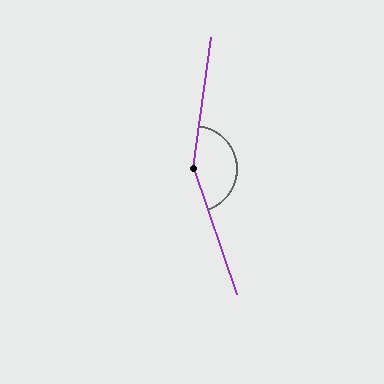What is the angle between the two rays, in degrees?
Approximately 153 degrees.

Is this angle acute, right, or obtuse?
It is obtuse.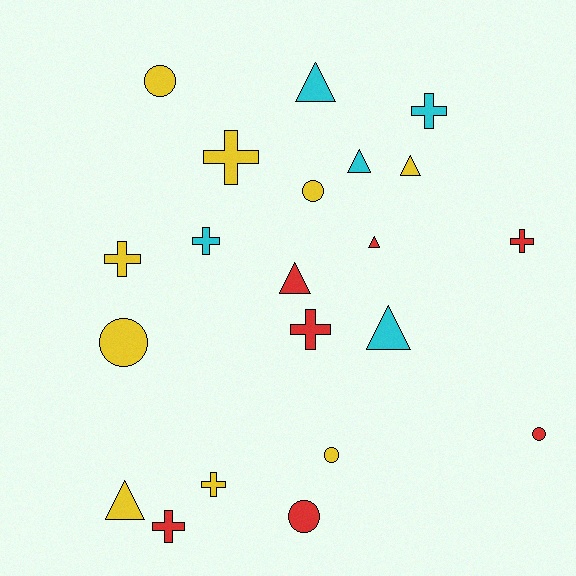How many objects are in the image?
There are 21 objects.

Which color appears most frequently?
Yellow, with 9 objects.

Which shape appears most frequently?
Cross, with 8 objects.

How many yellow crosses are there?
There are 3 yellow crosses.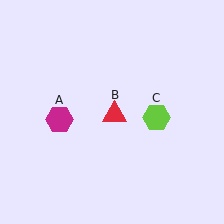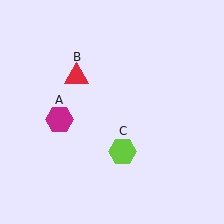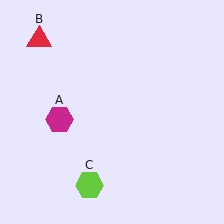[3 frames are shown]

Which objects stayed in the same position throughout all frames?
Magenta hexagon (object A) remained stationary.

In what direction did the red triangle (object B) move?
The red triangle (object B) moved up and to the left.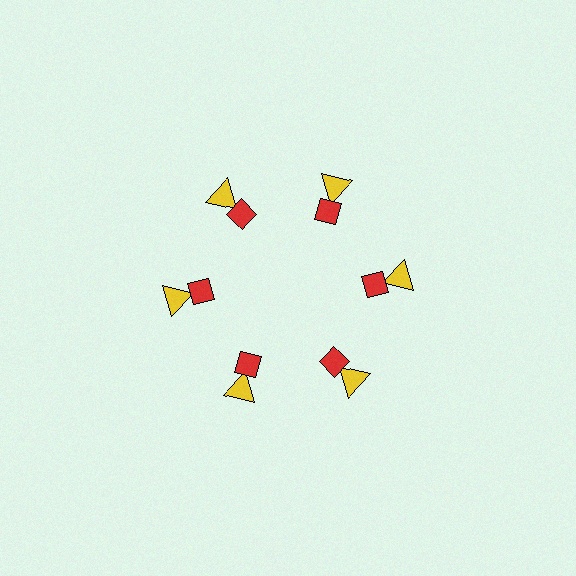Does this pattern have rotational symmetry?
Yes, this pattern has 6-fold rotational symmetry. It looks the same after rotating 60 degrees around the center.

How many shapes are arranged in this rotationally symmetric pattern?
There are 12 shapes, arranged in 6 groups of 2.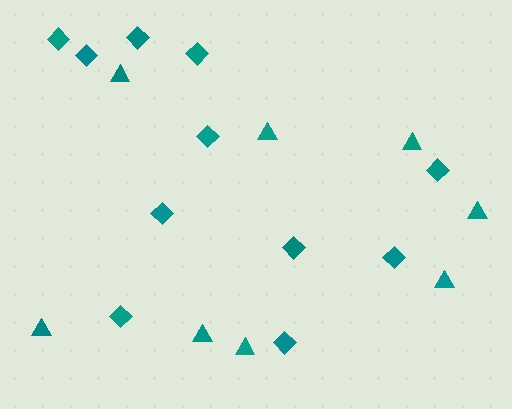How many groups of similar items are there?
There are 2 groups: one group of triangles (8) and one group of diamonds (11).